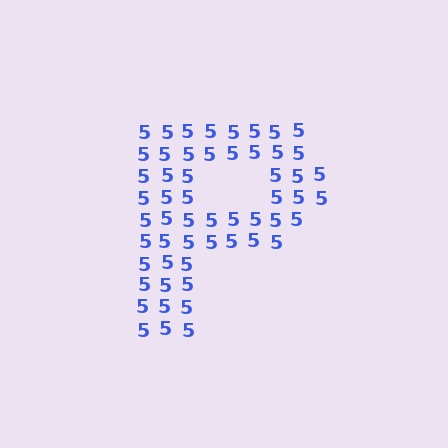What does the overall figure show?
The overall figure shows the letter P.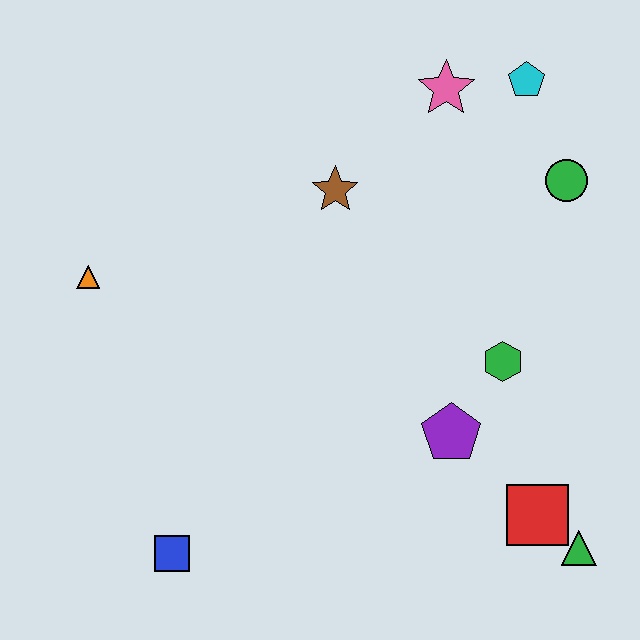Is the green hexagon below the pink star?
Yes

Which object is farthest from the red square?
The orange triangle is farthest from the red square.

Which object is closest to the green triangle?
The red square is closest to the green triangle.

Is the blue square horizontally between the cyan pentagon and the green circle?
No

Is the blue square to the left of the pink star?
Yes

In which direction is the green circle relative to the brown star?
The green circle is to the right of the brown star.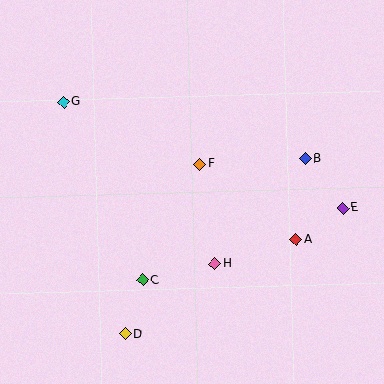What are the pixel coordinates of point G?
Point G is at (64, 102).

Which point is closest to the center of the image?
Point F at (200, 164) is closest to the center.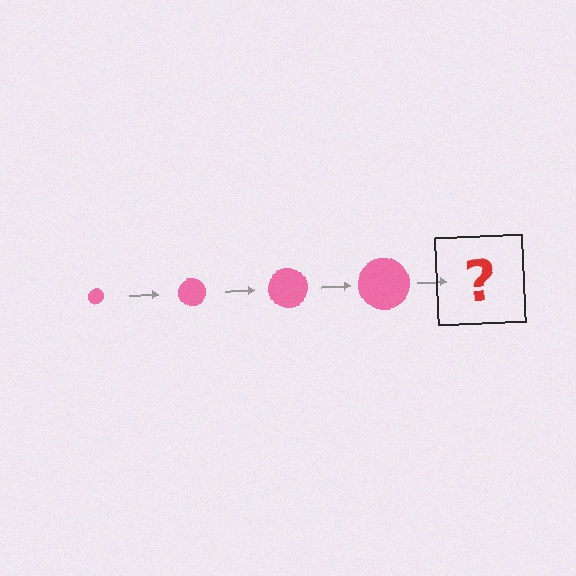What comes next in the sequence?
The next element should be a pink circle, larger than the previous one.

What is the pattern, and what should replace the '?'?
The pattern is that the circle gets progressively larger each step. The '?' should be a pink circle, larger than the previous one.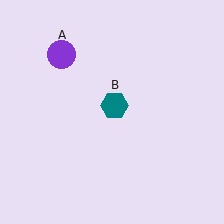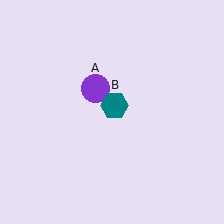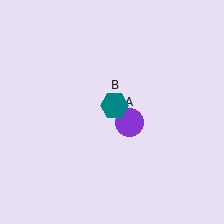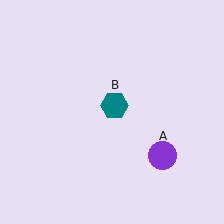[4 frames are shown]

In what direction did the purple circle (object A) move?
The purple circle (object A) moved down and to the right.